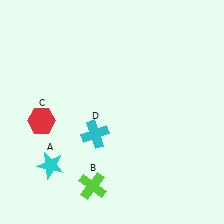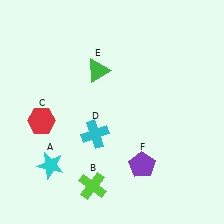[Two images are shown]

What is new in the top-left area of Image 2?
A green triangle (E) was added in the top-left area of Image 2.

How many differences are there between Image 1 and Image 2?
There are 2 differences between the two images.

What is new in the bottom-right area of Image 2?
A purple pentagon (F) was added in the bottom-right area of Image 2.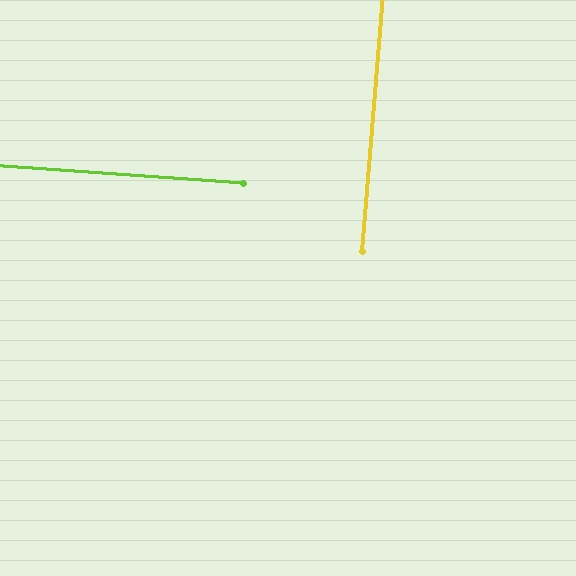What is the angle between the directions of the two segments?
Approximately 90 degrees.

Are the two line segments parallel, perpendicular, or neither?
Perpendicular — they meet at approximately 90°.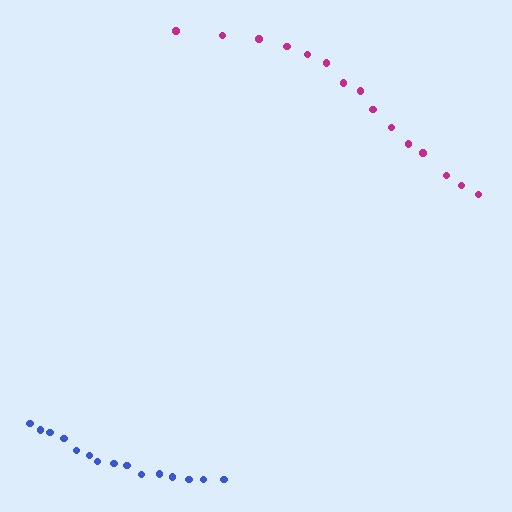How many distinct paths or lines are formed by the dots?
There are 2 distinct paths.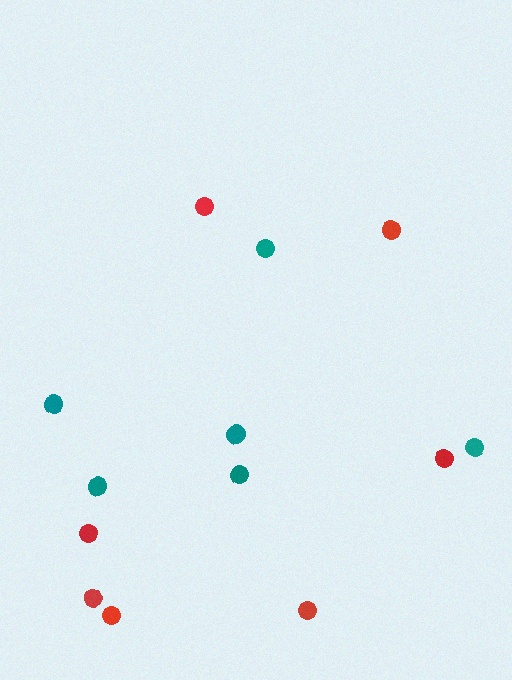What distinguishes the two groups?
There are 2 groups: one group of red circles (7) and one group of teal circles (6).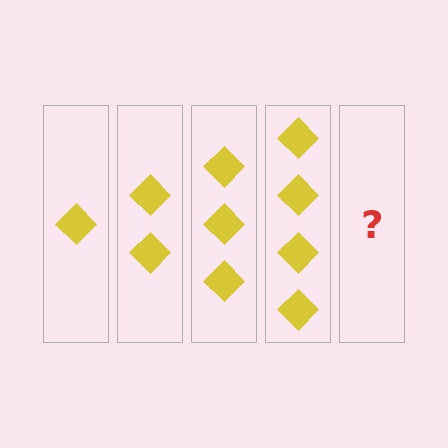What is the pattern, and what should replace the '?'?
The pattern is that each step adds one more diamond. The '?' should be 5 diamonds.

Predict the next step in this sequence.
The next step is 5 diamonds.